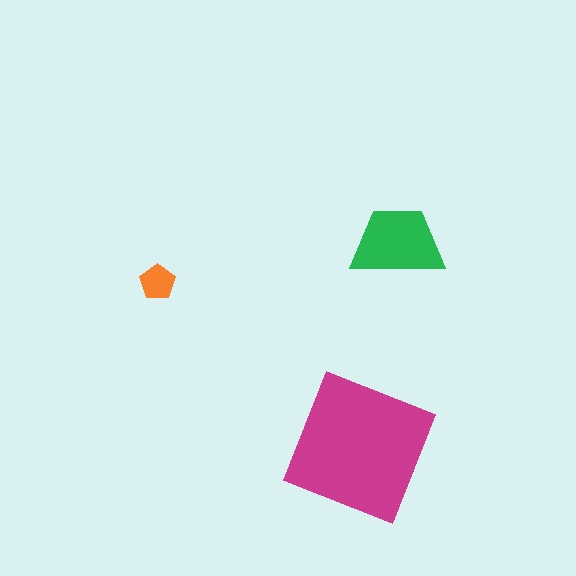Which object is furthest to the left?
The orange pentagon is leftmost.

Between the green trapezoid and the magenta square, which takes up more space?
The magenta square.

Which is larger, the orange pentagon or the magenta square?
The magenta square.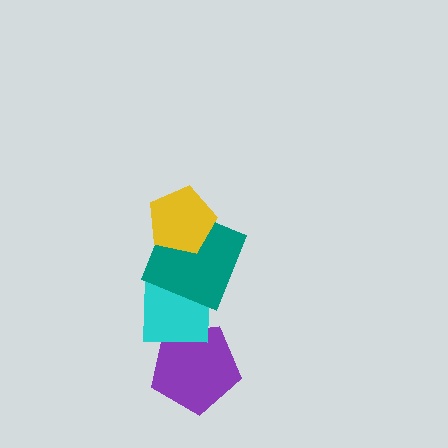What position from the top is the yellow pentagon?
The yellow pentagon is 1st from the top.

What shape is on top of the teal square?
The yellow pentagon is on top of the teal square.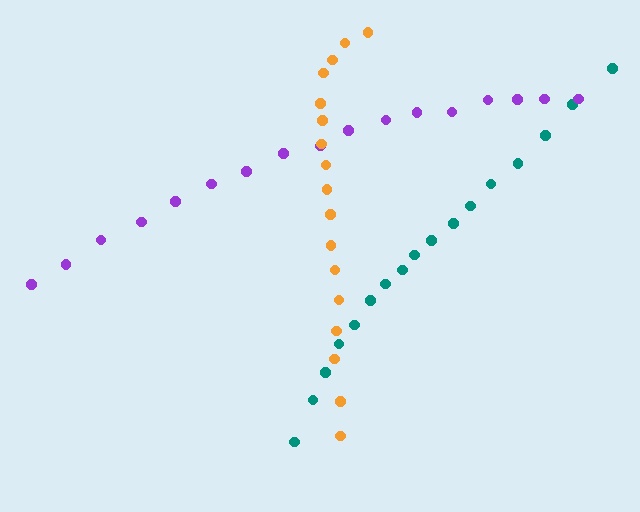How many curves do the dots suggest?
There are 3 distinct paths.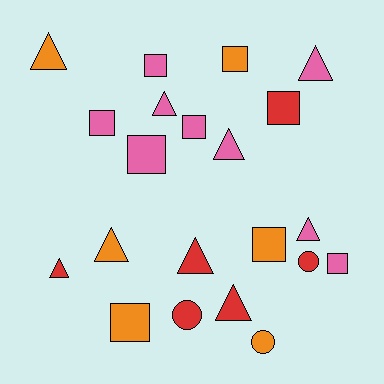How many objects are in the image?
There are 21 objects.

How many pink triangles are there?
There are 4 pink triangles.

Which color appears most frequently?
Pink, with 9 objects.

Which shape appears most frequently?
Triangle, with 9 objects.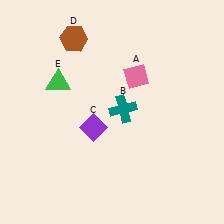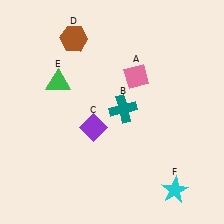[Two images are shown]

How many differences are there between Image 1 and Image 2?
There is 1 difference between the two images.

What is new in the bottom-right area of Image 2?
A cyan star (F) was added in the bottom-right area of Image 2.